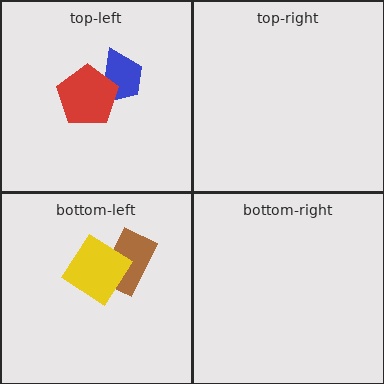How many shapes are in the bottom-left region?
2.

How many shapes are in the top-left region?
2.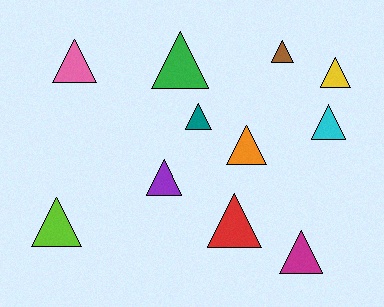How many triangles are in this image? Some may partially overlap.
There are 11 triangles.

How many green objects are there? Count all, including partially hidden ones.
There is 1 green object.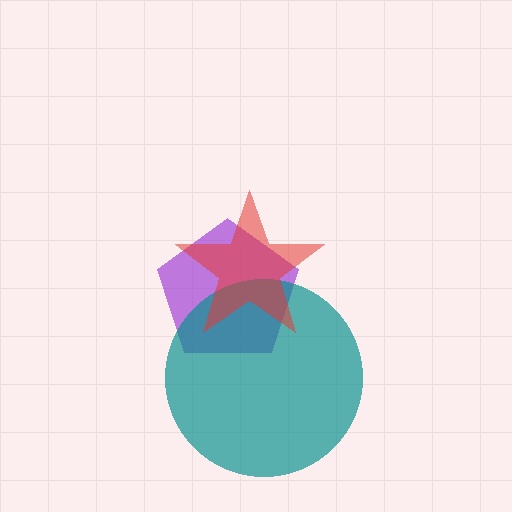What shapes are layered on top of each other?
The layered shapes are: a purple pentagon, a teal circle, a red star.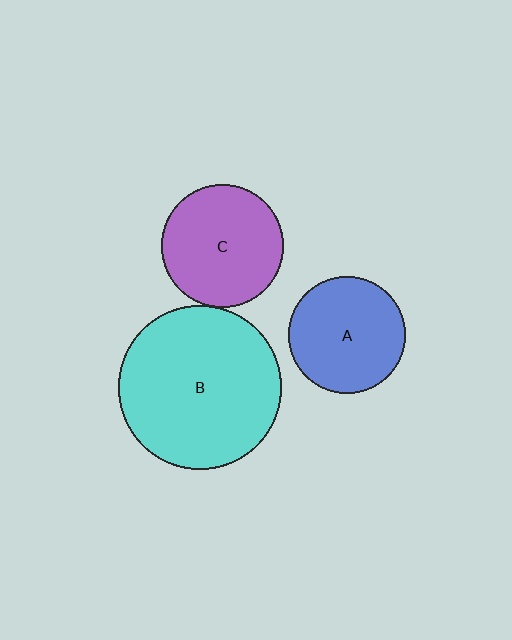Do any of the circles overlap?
No, none of the circles overlap.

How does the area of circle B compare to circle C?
Approximately 1.8 times.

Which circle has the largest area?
Circle B (cyan).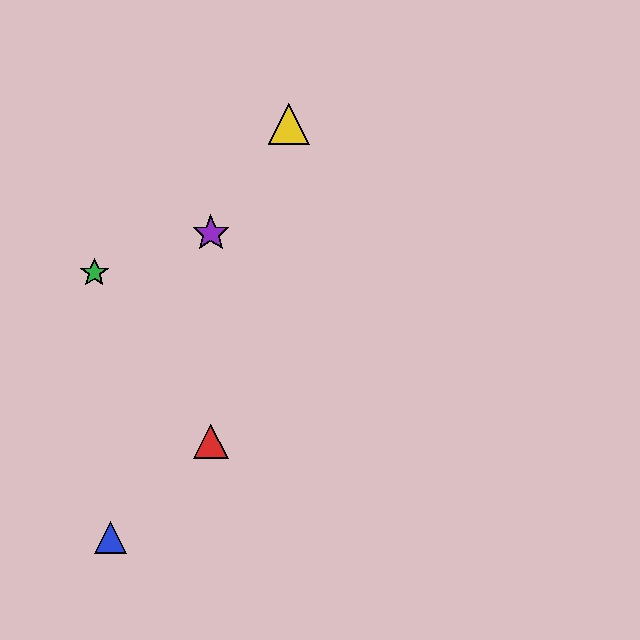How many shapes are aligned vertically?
2 shapes (the red triangle, the purple star) are aligned vertically.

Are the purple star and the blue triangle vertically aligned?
No, the purple star is at x≈211 and the blue triangle is at x≈110.